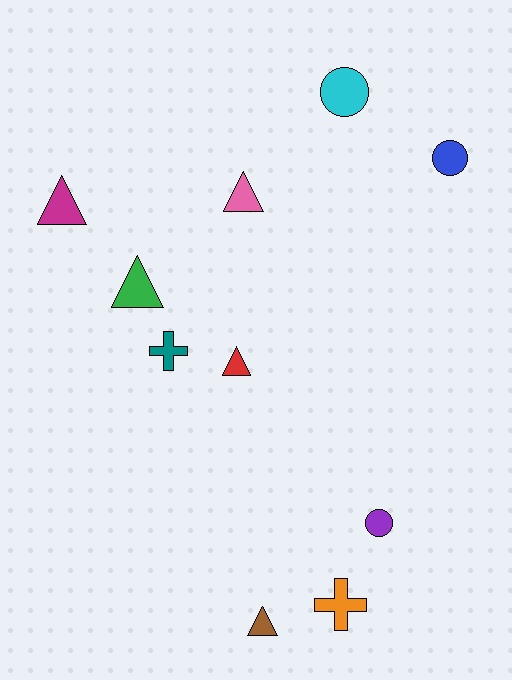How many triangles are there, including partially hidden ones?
There are 5 triangles.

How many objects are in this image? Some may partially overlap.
There are 10 objects.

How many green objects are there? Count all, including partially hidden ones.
There is 1 green object.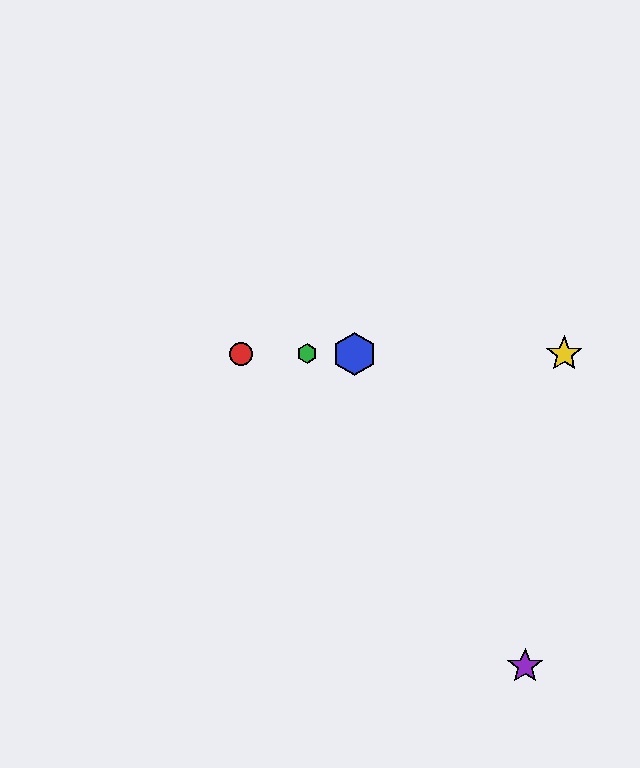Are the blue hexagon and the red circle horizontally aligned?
Yes, both are at y≈354.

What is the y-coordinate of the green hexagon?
The green hexagon is at y≈354.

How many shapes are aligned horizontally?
4 shapes (the red circle, the blue hexagon, the green hexagon, the yellow star) are aligned horizontally.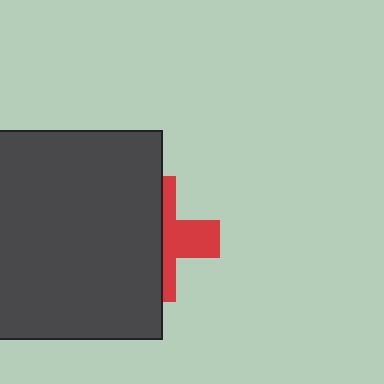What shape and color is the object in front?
The object in front is a dark gray rectangle.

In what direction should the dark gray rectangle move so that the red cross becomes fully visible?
The dark gray rectangle should move left. That is the shortest direction to clear the overlap and leave the red cross fully visible.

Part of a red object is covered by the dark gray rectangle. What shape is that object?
It is a cross.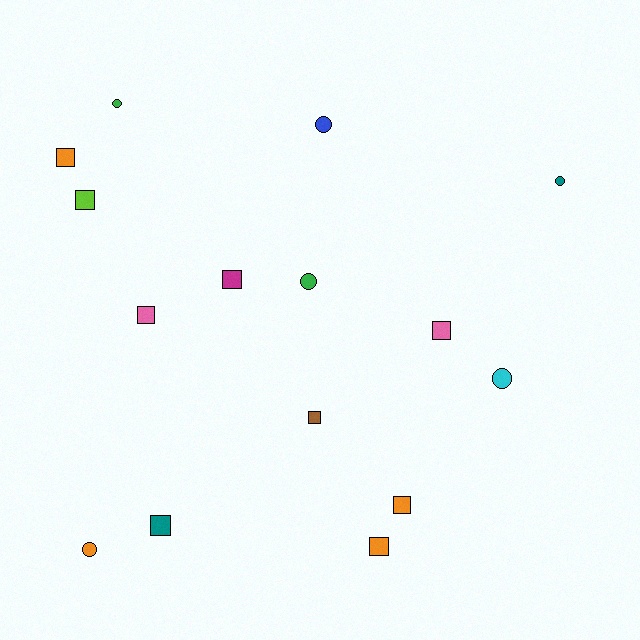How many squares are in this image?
There are 9 squares.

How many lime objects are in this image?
There is 1 lime object.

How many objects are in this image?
There are 15 objects.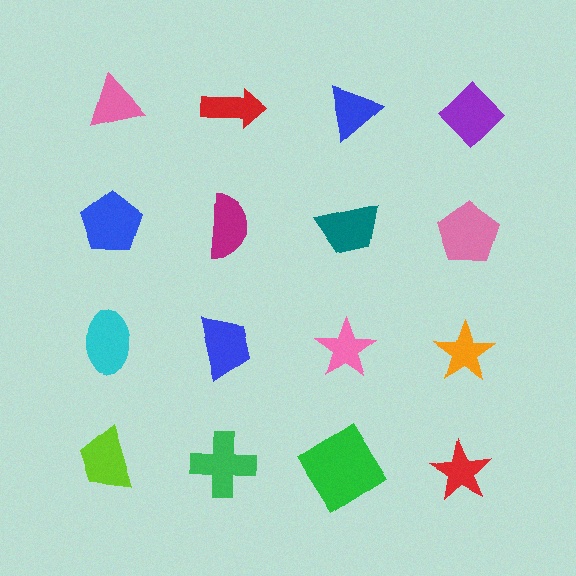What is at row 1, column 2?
A red arrow.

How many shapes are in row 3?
4 shapes.